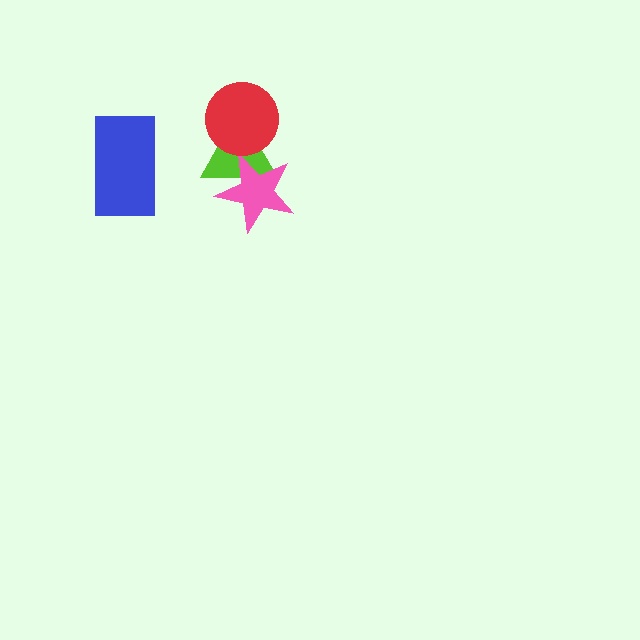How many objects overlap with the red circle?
1 object overlaps with the red circle.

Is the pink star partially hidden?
No, no other shape covers it.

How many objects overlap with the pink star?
1 object overlaps with the pink star.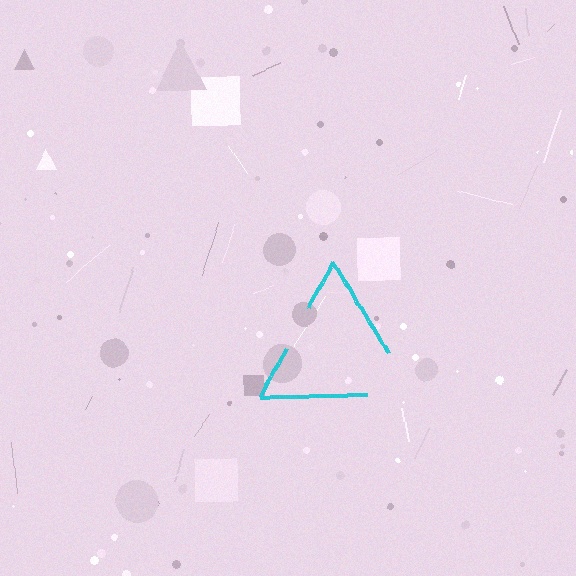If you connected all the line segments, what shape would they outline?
They would outline a triangle.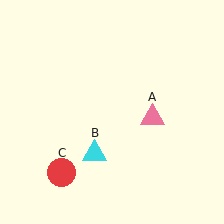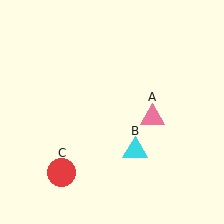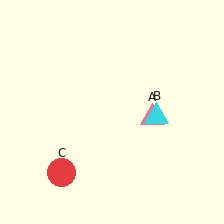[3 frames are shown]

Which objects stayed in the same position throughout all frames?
Pink triangle (object A) and red circle (object C) remained stationary.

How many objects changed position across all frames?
1 object changed position: cyan triangle (object B).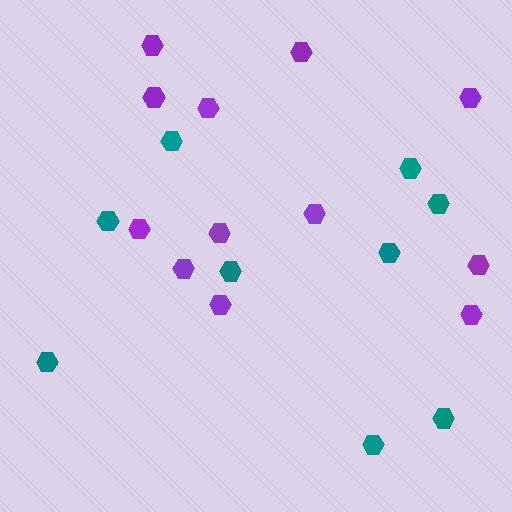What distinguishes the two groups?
There are 2 groups: one group of purple hexagons (12) and one group of teal hexagons (9).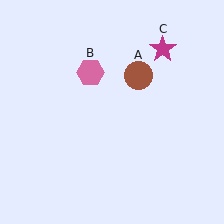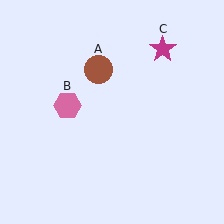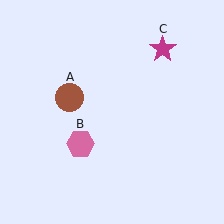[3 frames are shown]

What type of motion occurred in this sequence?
The brown circle (object A), pink hexagon (object B) rotated counterclockwise around the center of the scene.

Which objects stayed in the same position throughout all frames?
Magenta star (object C) remained stationary.